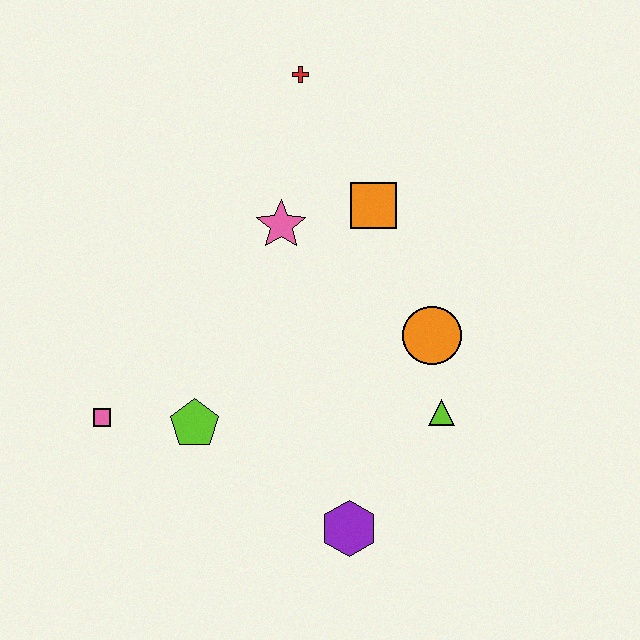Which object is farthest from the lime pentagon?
The red cross is farthest from the lime pentagon.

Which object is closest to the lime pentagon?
The pink square is closest to the lime pentagon.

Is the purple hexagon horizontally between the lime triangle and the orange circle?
No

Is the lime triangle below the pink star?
Yes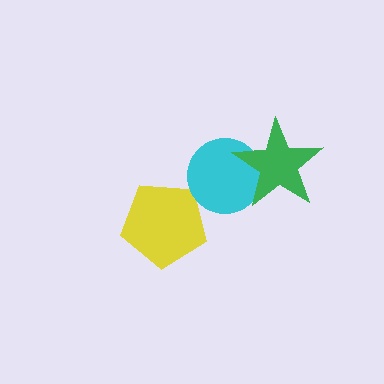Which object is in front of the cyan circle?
The green star is in front of the cyan circle.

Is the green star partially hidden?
No, no other shape covers it.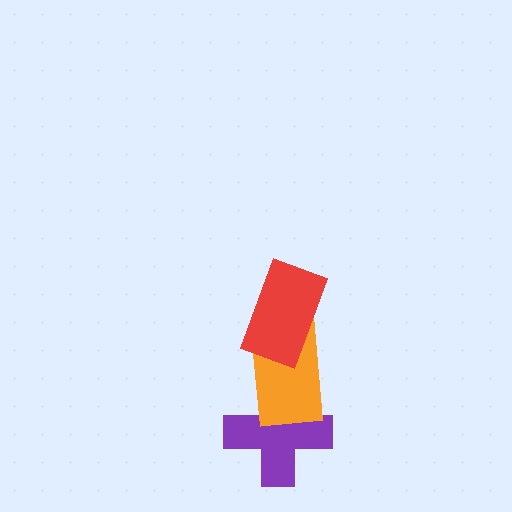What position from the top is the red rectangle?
The red rectangle is 1st from the top.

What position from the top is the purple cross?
The purple cross is 3rd from the top.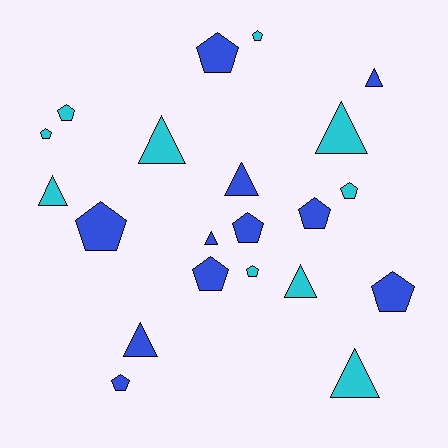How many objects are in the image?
There are 21 objects.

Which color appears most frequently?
Blue, with 11 objects.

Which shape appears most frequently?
Pentagon, with 12 objects.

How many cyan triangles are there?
There are 5 cyan triangles.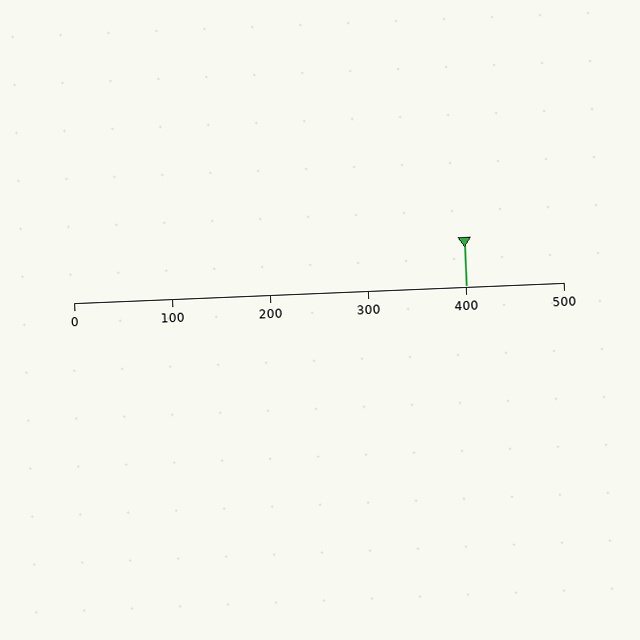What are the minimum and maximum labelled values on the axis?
The axis runs from 0 to 500.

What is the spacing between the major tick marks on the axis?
The major ticks are spaced 100 apart.